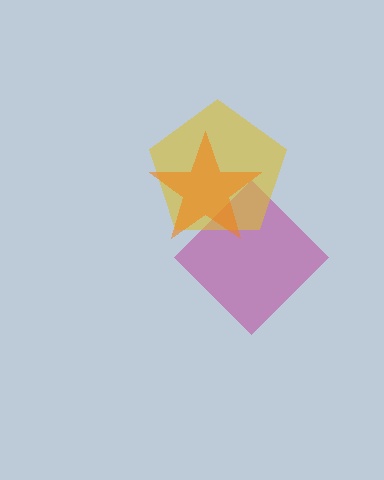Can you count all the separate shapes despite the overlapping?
Yes, there are 3 separate shapes.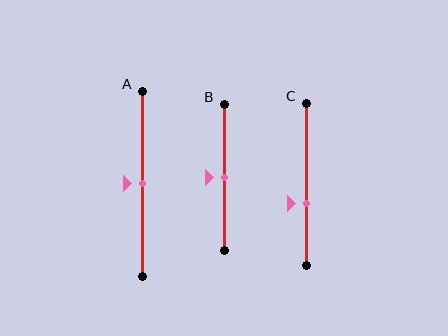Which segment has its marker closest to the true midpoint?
Segment A has its marker closest to the true midpoint.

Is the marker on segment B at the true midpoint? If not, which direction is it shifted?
Yes, the marker on segment B is at the true midpoint.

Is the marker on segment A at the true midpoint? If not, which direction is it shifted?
Yes, the marker on segment A is at the true midpoint.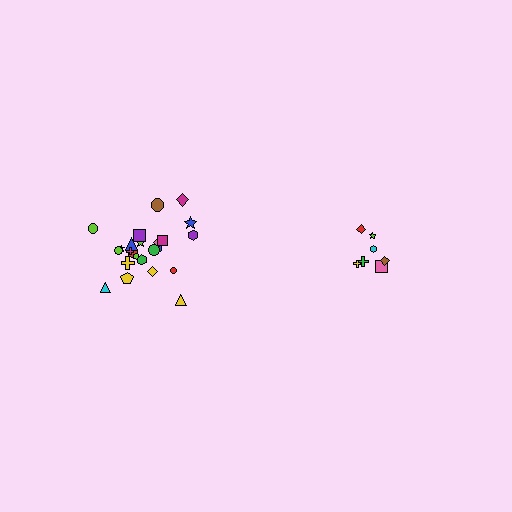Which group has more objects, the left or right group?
The left group.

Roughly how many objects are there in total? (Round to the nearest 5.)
Roughly 30 objects in total.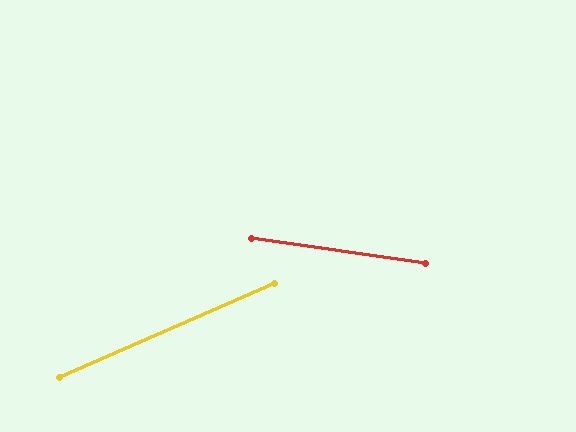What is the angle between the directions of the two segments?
Approximately 32 degrees.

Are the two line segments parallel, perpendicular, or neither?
Neither parallel nor perpendicular — they differ by about 32°.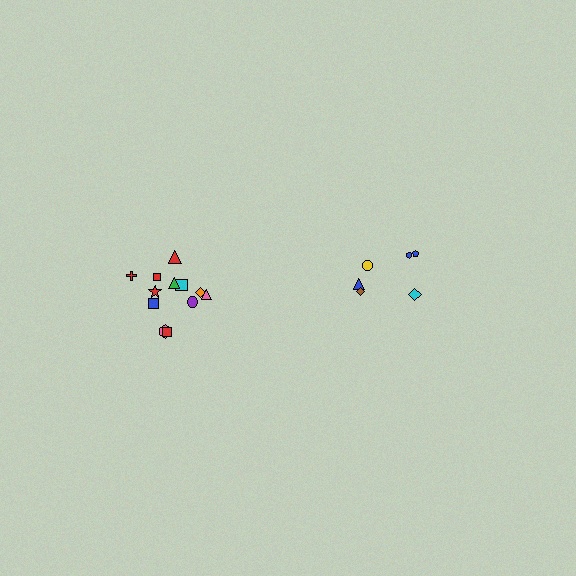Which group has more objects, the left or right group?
The left group.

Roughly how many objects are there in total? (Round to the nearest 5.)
Roughly 20 objects in total.